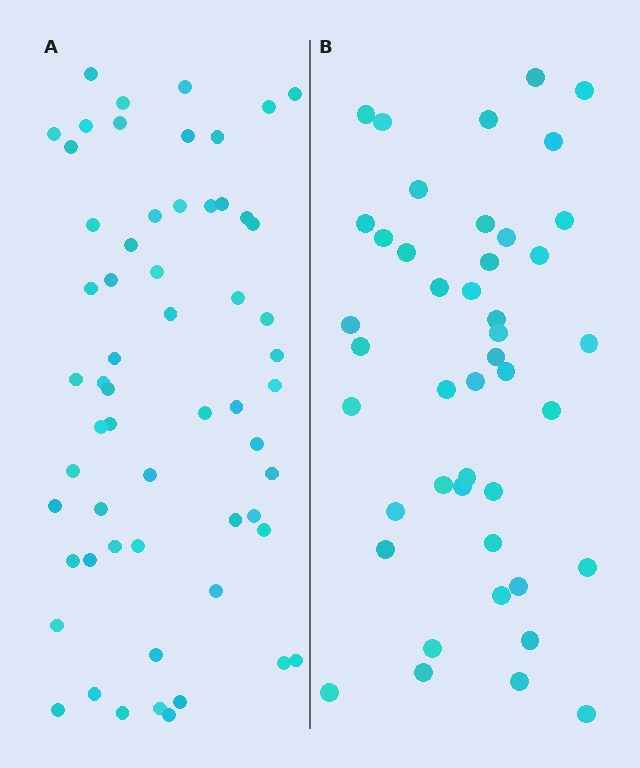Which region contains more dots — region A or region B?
Region A (the left region) has more dots.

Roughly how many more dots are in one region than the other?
Region A has approximately 15 more dots than region B.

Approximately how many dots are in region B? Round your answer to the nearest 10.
About 40 dots. (The exact count is 44, which rounds to 40.)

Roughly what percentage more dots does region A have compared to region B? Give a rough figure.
About 35% more.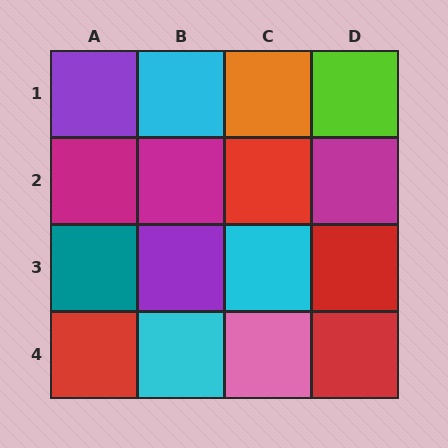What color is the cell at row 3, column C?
Cyan.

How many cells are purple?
2 cells are purple.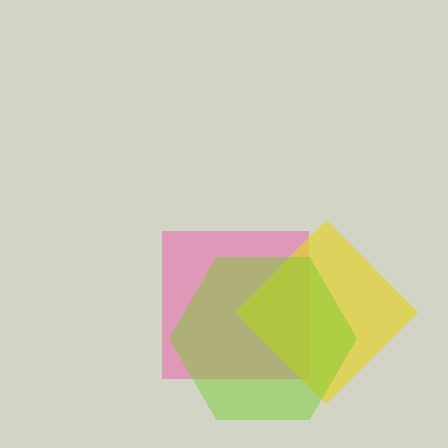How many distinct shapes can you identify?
There are 3 distinct shapes: a pink square, a yellow diamond, a lime hexagon.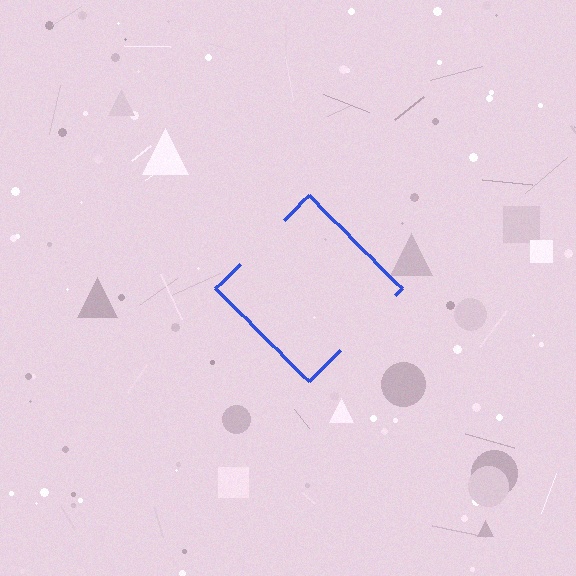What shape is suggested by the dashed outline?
The dashed outline suggests a diamond.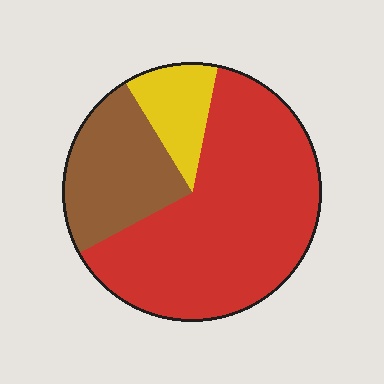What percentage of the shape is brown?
Brown takes up about one quarter (1/4) of the shape.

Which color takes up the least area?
Yellow, at roughly 10%.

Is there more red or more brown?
Red.